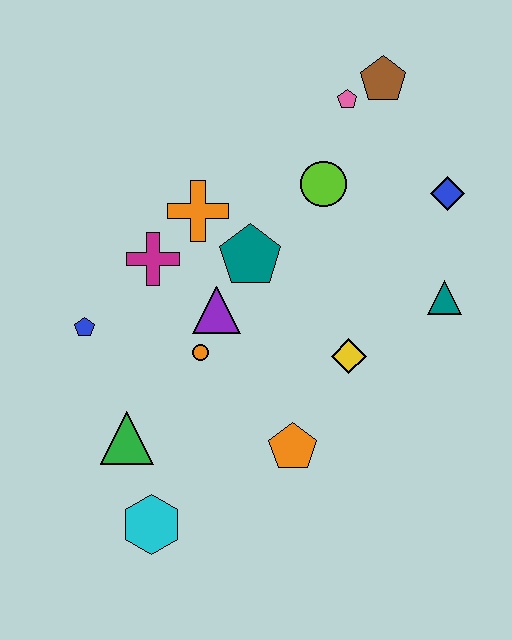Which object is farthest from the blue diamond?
The cyan hexagon is farthest from the blue diamond.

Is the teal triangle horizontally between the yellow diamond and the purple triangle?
No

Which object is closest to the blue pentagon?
The magenta cross is closest to the blue pentagon.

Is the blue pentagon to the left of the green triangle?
Yes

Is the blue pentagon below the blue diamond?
Yes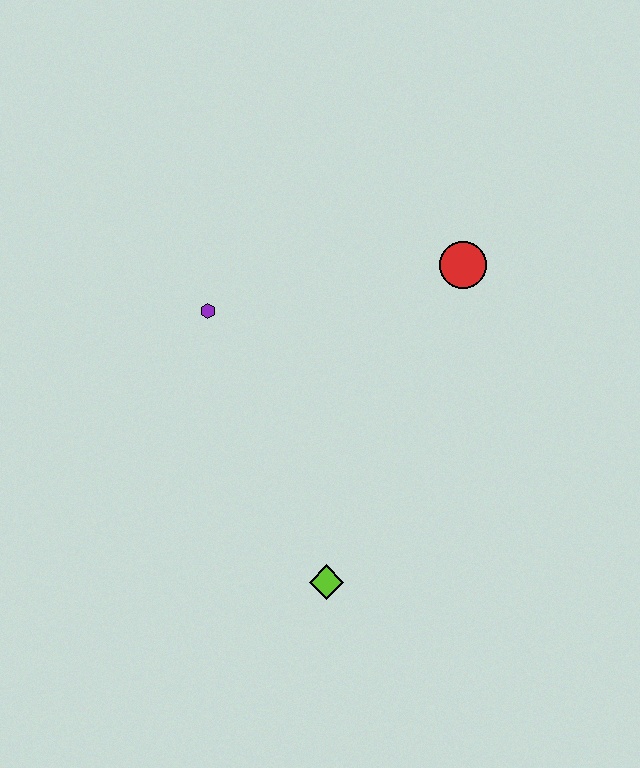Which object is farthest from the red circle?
The lime diamond is farthest from the red circle.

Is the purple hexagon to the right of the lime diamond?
No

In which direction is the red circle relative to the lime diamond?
The red circle is above the lime diamond.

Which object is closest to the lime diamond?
The purple hexagon is closest to the lime diamond.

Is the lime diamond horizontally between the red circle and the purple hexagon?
Yes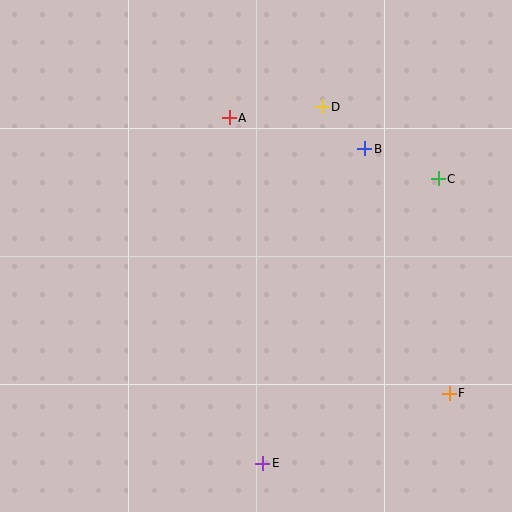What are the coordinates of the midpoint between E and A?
The midpoint between E and A is at (246, 290).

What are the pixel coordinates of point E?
Point E is at (263, 463).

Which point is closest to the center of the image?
Point A at (229, 118) is closest to the center.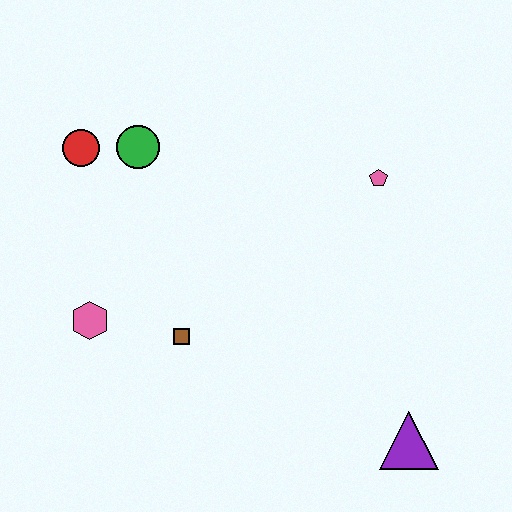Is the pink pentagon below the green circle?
Yes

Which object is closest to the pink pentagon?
The green circle is closest to the pink pentagon.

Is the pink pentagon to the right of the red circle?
Yes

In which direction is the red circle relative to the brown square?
The red circle is above the brown square.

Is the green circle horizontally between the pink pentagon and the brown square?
No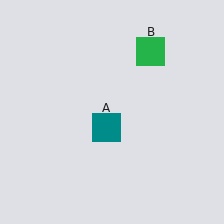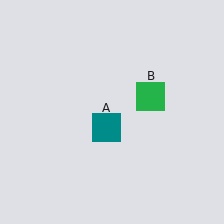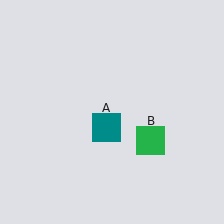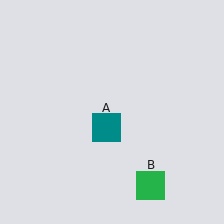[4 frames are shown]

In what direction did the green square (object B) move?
The green square (object B) moved down.